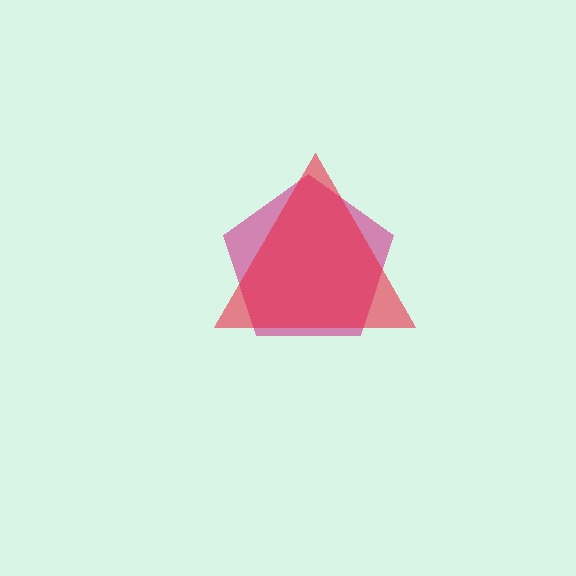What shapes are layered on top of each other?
The layered shapes are: a magenta pentagon, a red triangle.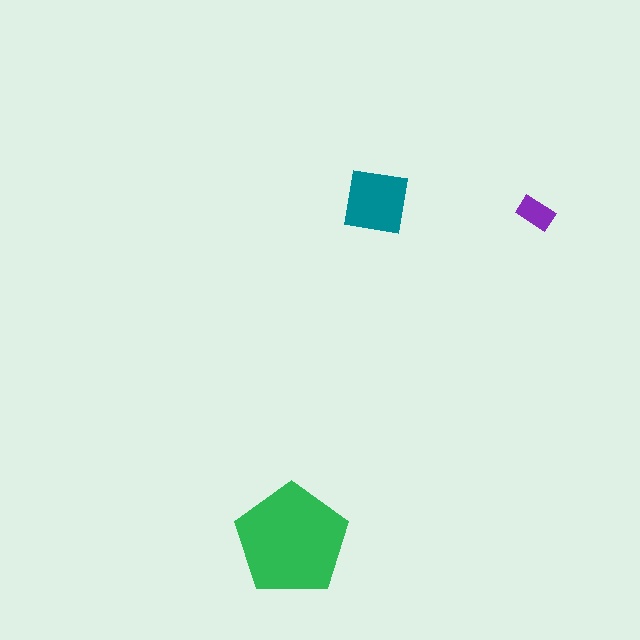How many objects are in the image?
There are 3 objects in the image.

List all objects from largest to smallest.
The green pentagon, the teal square, the purple rectangle.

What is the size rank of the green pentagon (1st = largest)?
1st.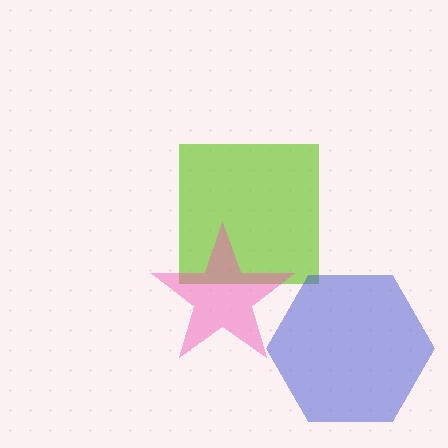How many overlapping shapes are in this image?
There are 3 overlapping shapes in the image.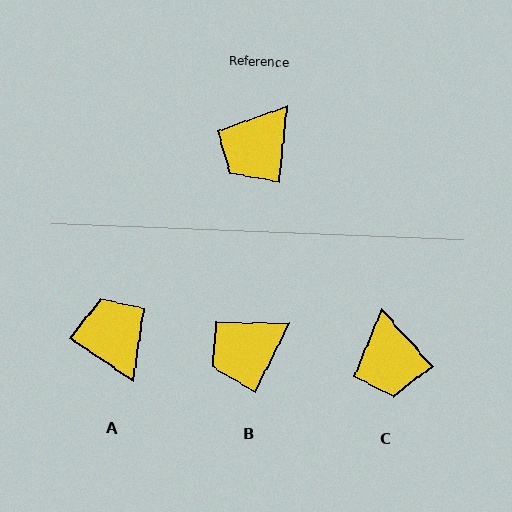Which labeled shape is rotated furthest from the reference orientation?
A, about 118 degrees away.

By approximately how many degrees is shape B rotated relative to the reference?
Approximately 21 degrees clockwise.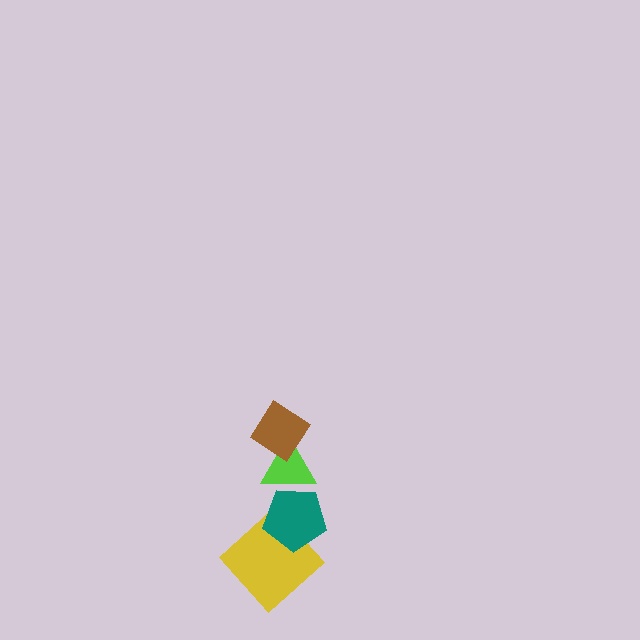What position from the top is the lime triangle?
The lime triangle is 2nd from the top.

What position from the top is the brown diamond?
The brown diamond is 1st from the top.